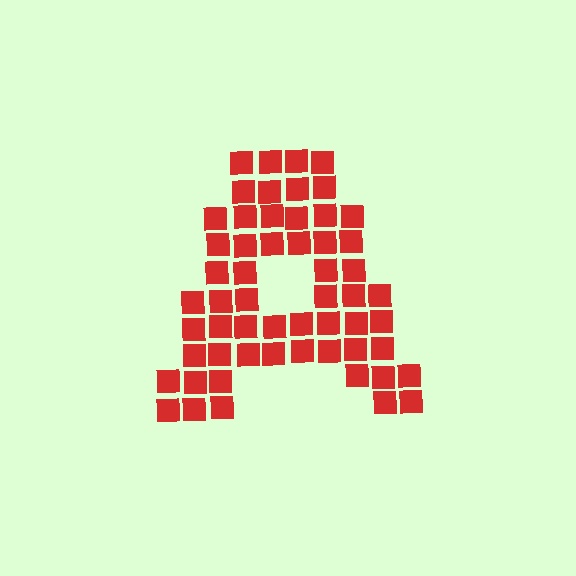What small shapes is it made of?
It is made of small squares.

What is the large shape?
The large shape is the letter A.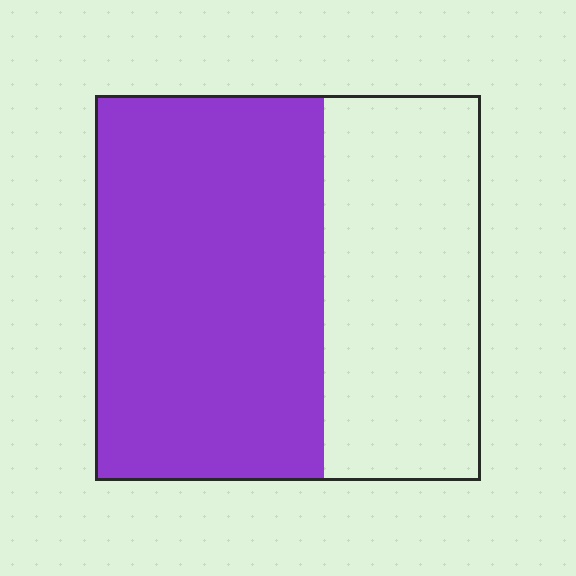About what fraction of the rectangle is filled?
About three fifths (3/5).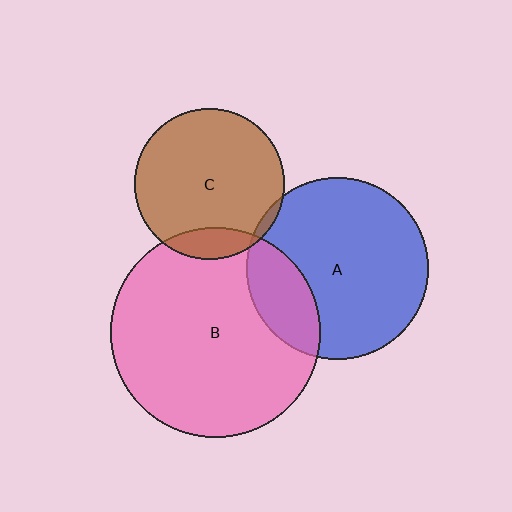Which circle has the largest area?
Circle B (pink).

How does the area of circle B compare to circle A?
Approximately 1.3 times.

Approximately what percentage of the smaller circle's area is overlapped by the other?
Approximately 5%.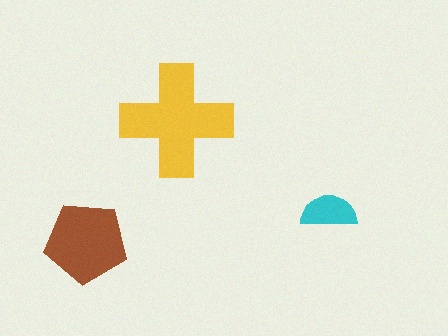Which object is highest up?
The yellow cross is topmost.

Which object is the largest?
The yellow cross.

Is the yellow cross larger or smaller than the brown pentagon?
Larger.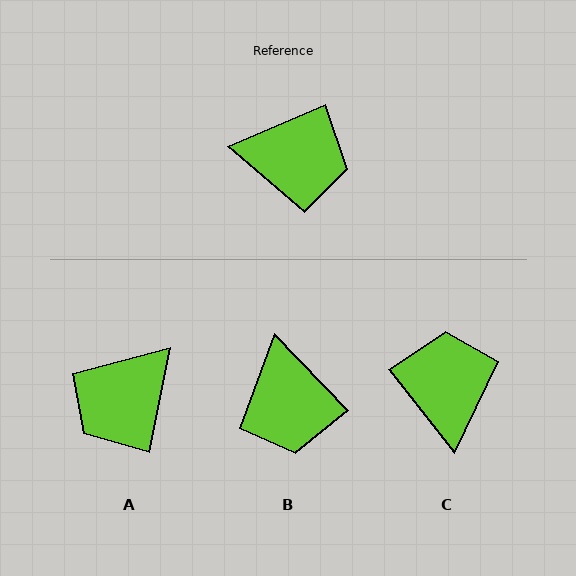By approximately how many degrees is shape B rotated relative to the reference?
Approximately 69 degrees clockwise.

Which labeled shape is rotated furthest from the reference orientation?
A, about 124 degrees away.